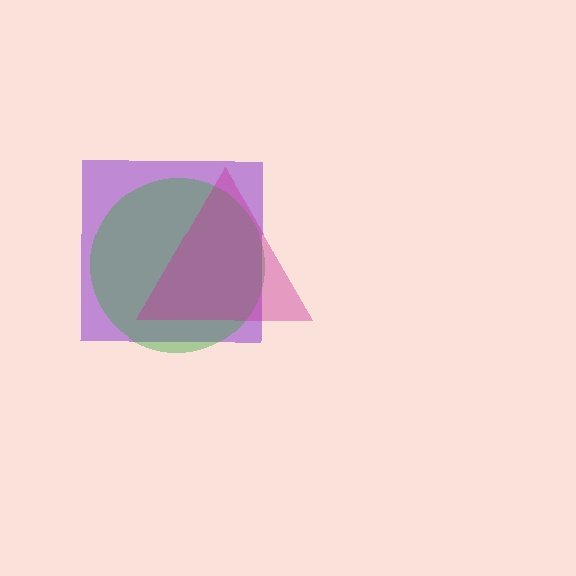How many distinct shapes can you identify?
There are 3 distinct shapes: a purple square, a green circle, a magenta triangle.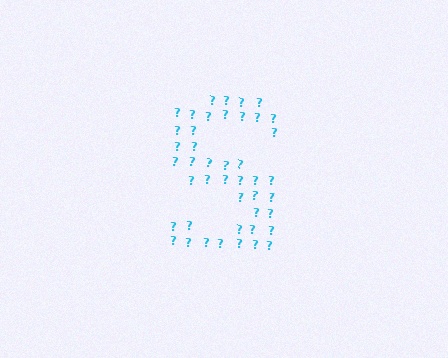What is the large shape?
The large shape is the letter S.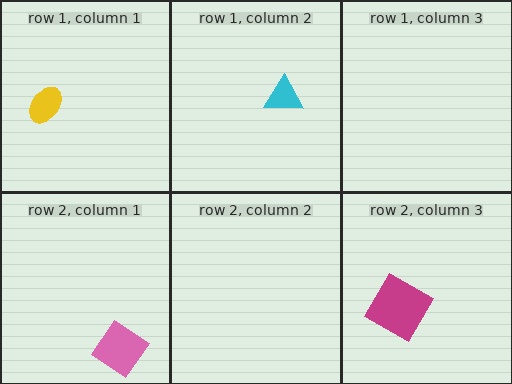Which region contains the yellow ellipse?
The row 1, column 1 region.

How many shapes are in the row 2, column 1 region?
1.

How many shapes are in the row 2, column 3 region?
1.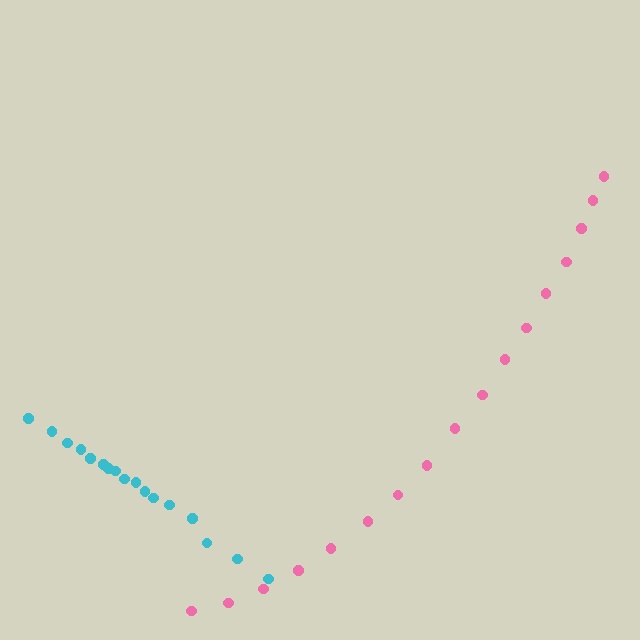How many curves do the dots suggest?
There are 2 distinct paths.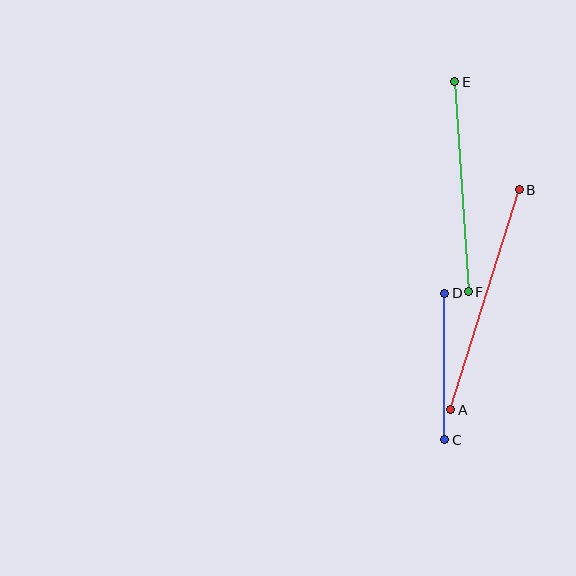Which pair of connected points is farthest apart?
Points A and B are farthest apart.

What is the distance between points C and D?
The distance is approximately 146 pixels.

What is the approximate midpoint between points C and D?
The midpoint is at approximately (445, 367) pixels.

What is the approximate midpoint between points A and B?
The midpoint is at approximately (485, 300) pixels.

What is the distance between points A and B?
The distance is approximately 231 pixels.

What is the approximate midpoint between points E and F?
The midpoint is at approximately (462, 187) pixels.